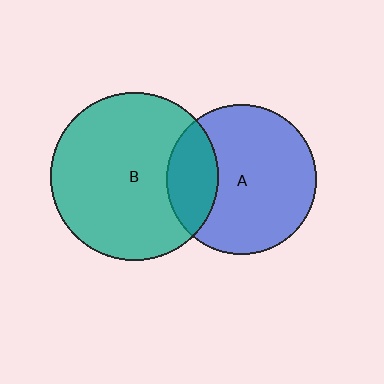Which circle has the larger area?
Circle B (teal).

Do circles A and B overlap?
Yes.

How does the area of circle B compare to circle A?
Approximately 1.3 times.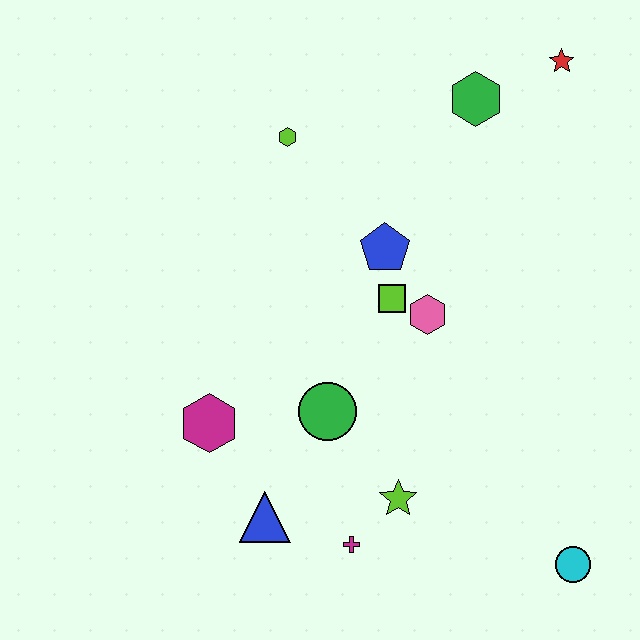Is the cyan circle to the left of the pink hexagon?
No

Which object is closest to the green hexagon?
The red star is closest to the green hexagon.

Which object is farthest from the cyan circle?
The lime hexagon is farthest from the cyan circle.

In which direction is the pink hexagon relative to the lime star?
The pink hexagon is above the lime star.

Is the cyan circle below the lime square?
Yes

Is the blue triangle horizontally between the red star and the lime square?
No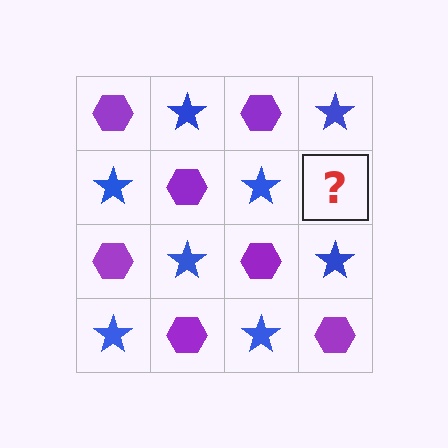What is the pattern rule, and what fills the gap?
The rule is that it alternates purple hexagon and blue star in a checkerboard pattern. The gap should be filled with a purple hexagon.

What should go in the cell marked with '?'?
The missing cell should contain a purple hexagon.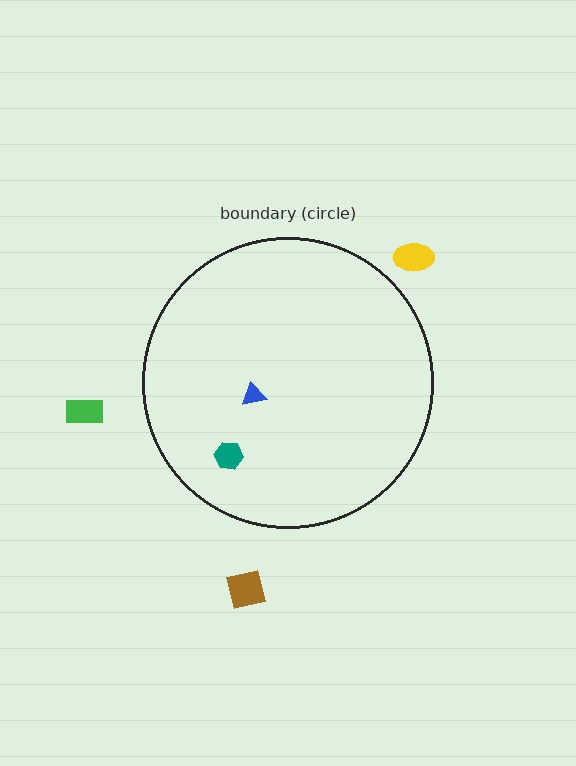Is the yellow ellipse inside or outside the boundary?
Outside.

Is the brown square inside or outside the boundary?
Outside.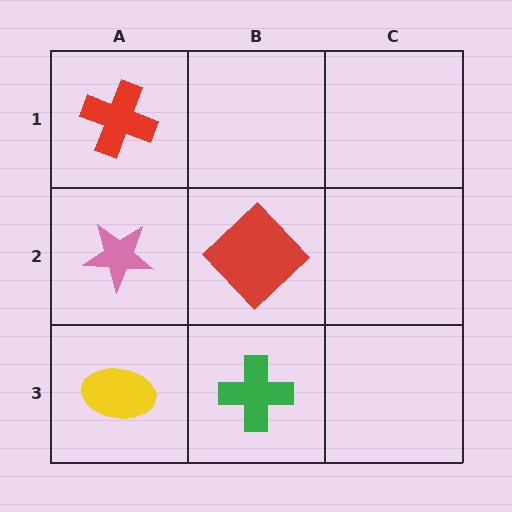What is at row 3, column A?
A yellow ellipse.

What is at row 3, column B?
A green cross.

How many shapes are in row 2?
2 shapes.